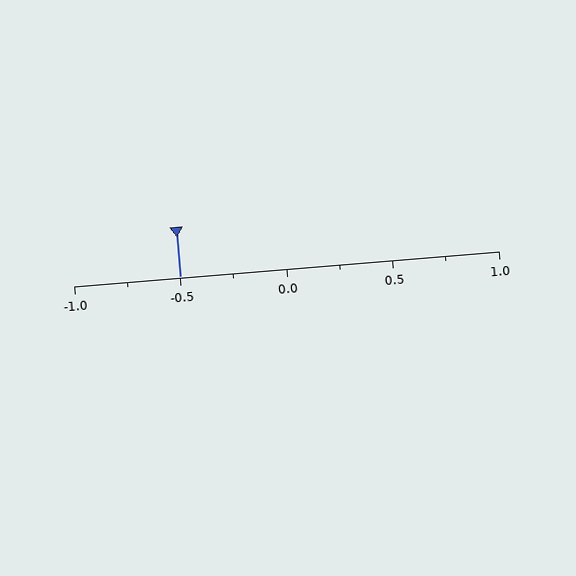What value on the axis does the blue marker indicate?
The marker indicates approximately -0.5.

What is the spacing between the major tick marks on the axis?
The major ticks are spaced 0.5 apart.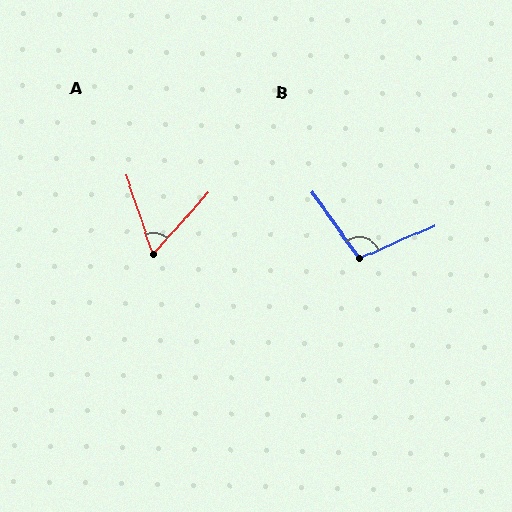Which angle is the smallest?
A, at approximately 61 degrees.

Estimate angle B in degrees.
Approximately 101 degrees.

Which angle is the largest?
B, at approximately 101 degrees.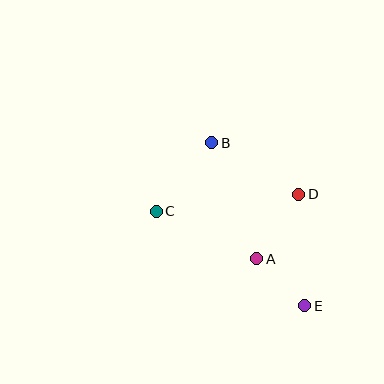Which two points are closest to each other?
Points A and E are closest to each other.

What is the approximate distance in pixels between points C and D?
The distance between C and D is approximately 143 pixels.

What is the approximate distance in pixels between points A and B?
The distance between A and B is approximately 125 pixels.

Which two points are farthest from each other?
Points B and E are farthest from each other.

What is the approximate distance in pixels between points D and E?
The distance between D and E is approximately 112 pixels.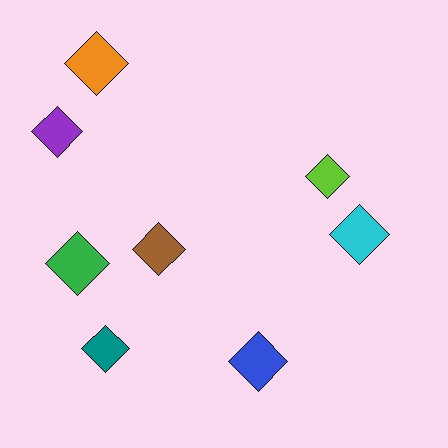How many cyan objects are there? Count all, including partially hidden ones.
There is 1 cyan object.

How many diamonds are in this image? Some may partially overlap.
There are 8 diamonds.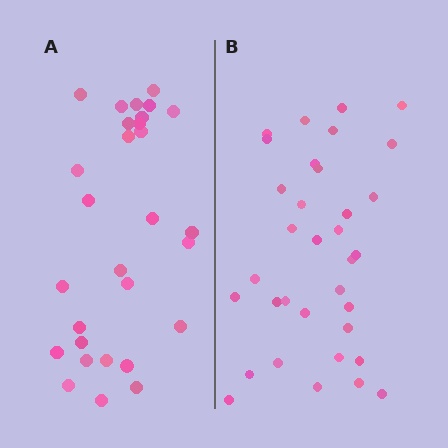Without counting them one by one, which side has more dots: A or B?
Region B (the right region) has more dots.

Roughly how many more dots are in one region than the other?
Region B has about 5 more dots than region A.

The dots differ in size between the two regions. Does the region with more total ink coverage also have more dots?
No. Region A has more total ink coverage because its dots are larger, but region B actually contains more individual dots. Total area can be misleading — the number of items is what matters here.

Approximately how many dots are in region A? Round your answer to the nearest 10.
About 30 dots. (The exact count is 29, which rounds to 30.)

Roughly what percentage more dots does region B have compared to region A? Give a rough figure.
About 15% more.